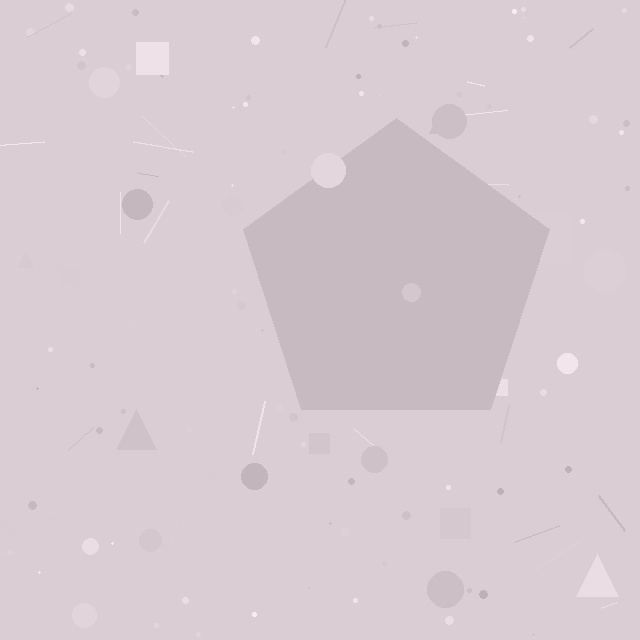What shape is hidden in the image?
A pentagon is hidden in the image.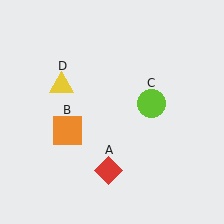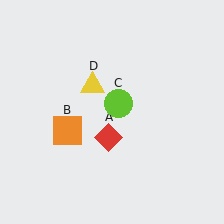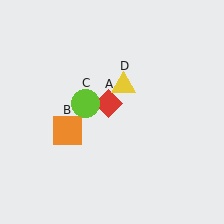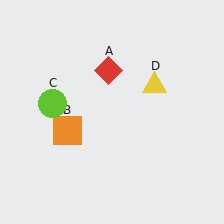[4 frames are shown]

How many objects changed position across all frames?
3 objects changed position: red diamond (object A), lime circle (object C), yellow triangle (object D).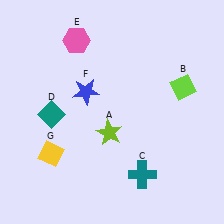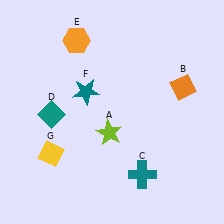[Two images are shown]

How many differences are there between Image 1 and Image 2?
There are 3 differences between the two images.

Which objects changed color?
B changed from lime to orange. E changed from pink to orange. F changed from blue to teal.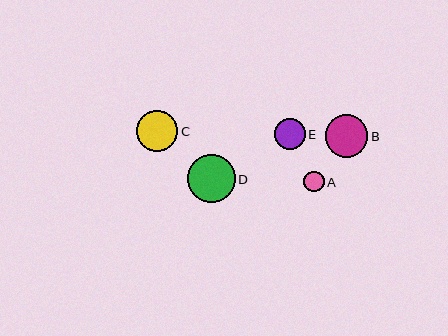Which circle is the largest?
Circle D is the largest with a size of approximately 48 pixels.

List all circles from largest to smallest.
From largest to smallest: D, B, C, E, A.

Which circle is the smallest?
Circle A is the smallest with a size of approximately 21 pixels.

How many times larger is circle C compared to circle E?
Circle C is approximately 1.3 times the size of circle E.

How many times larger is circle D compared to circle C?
Circle D is approximately 1.2 times the size of circle C.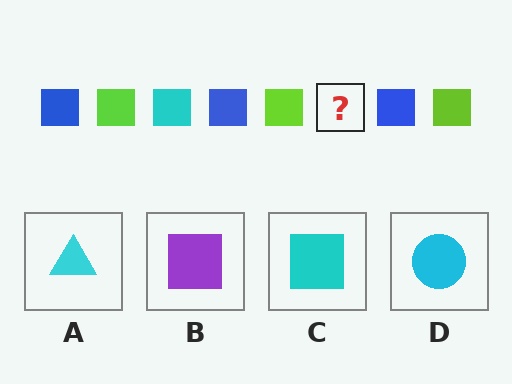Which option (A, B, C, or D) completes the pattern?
C.